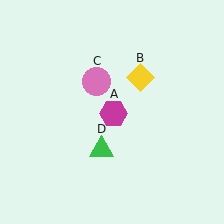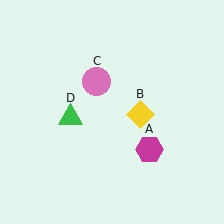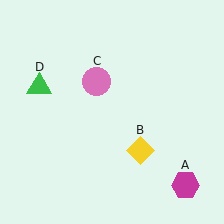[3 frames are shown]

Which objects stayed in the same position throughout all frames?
Pink circle (object C) remained stationary.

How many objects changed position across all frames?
3 objects changed position: magenta hexagon (object A), yellow diamond (object B), green triangle (object D).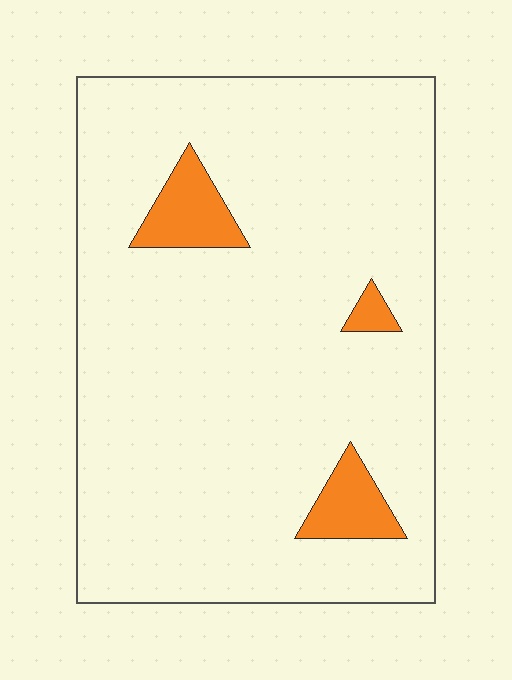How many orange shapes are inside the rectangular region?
3.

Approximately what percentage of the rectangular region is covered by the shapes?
Approximately 5%.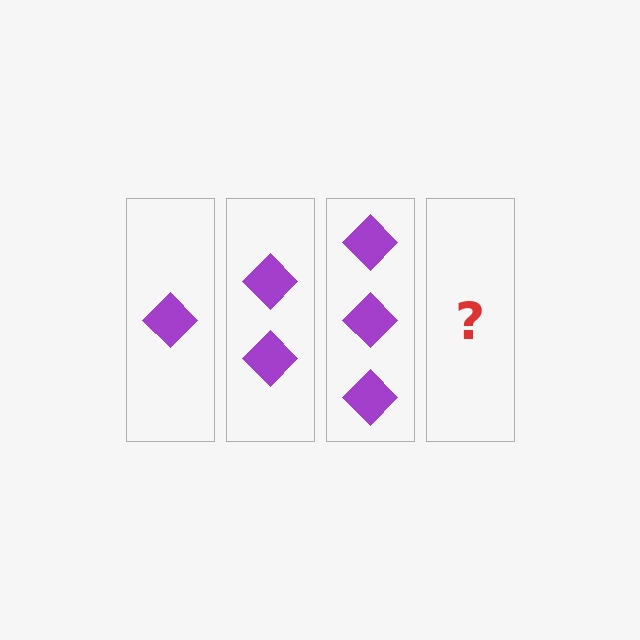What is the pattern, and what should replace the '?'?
The pattern is that each step adds one more diamond. The '?' should be 4 diamonds.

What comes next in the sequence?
The next element should be 4 diamonds.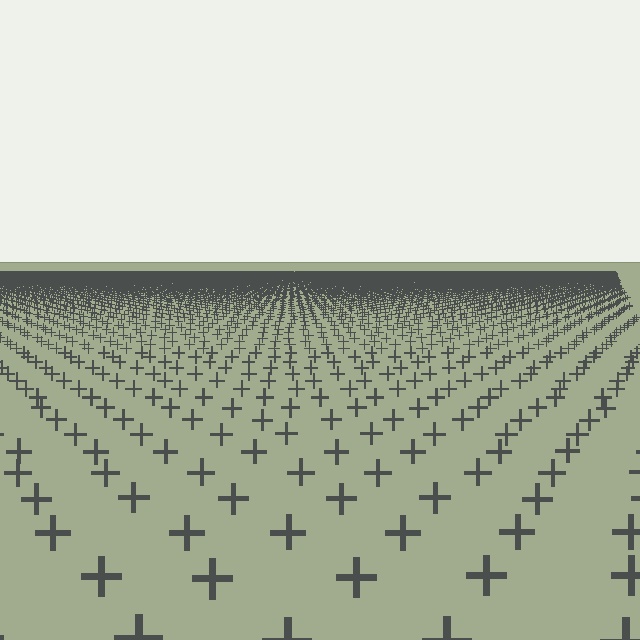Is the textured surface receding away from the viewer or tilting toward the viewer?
The surface is receding away from the viewer. Texture elements get smaller and denser toward the top.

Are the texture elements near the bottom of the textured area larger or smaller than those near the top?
Larger. Near the bottom, elements are closer to the viewer and appear at a bigger on-screen size.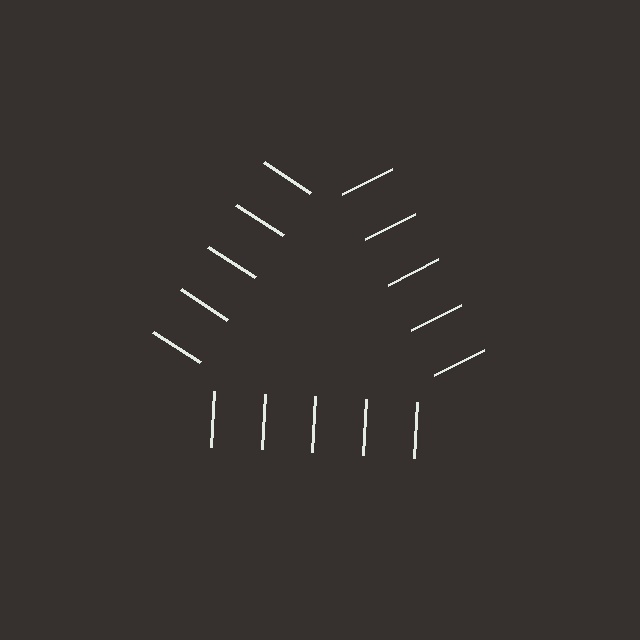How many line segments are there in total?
15 — 5 along each of the 3 edges.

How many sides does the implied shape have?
3 sides — the line-ends trace a triangle.